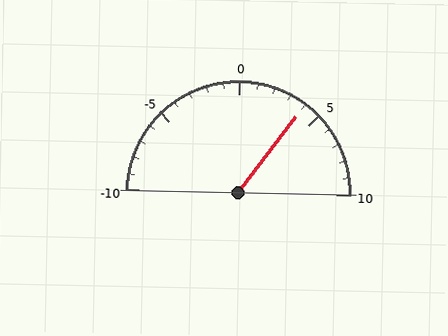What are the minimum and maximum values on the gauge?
The gauge ranges from -10 to 10.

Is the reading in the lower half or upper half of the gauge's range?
The reading is in the upper half of the range (-10 to 10).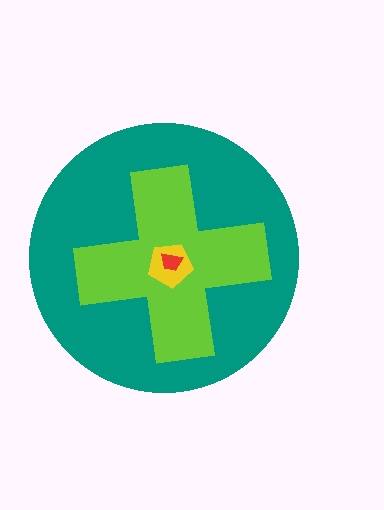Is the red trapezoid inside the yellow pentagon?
Yes.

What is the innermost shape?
The red trapezoid.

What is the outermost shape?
The teal circle.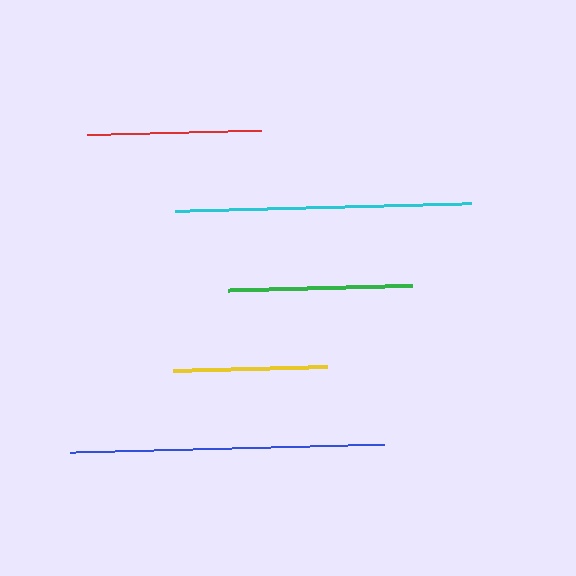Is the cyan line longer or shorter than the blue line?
The blue line is longer than the cyan line.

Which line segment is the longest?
The blue line is the longest at approximately 314 pixels.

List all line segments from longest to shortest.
From longest to shortest: blue, cyan, green, red, yellow.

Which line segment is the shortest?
The yellow line is the shortest at approximately 155 pixels.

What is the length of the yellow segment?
The yellow segment is approximately 155 pixels long.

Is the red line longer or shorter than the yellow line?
The red line is longer than the yellow line.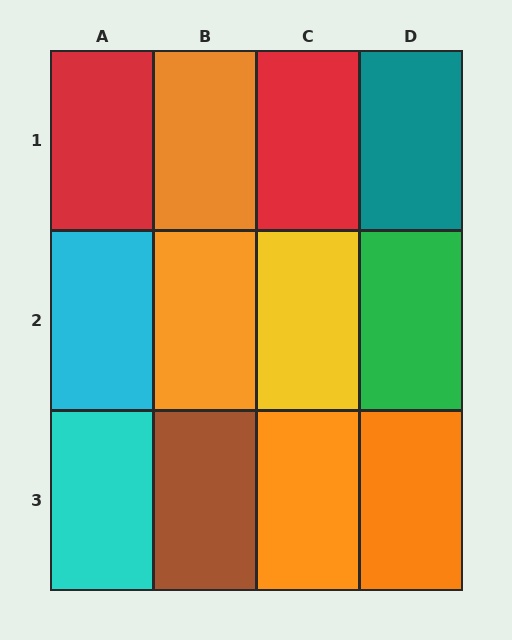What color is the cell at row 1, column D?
Teal.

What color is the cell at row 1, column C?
Red.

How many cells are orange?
4 cells are orange.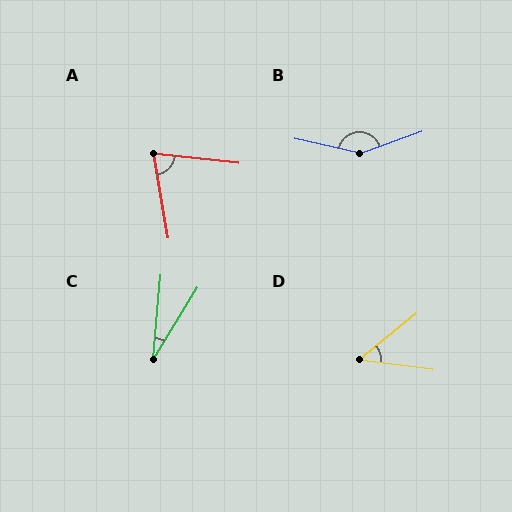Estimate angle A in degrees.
Approximately 74 degrees.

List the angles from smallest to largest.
C (27°), D (47°), A (74°), B (148°).